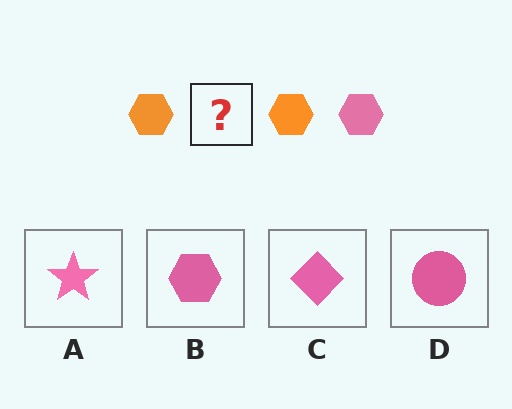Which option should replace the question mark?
Option B.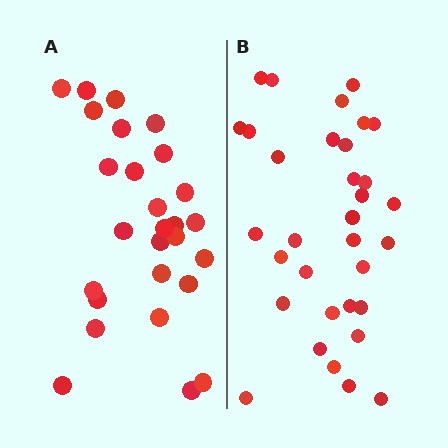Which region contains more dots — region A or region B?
Region B (the right region) has more dots.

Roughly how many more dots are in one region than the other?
Region B has about 6 more dots than region A.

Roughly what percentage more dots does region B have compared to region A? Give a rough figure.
About 20% more.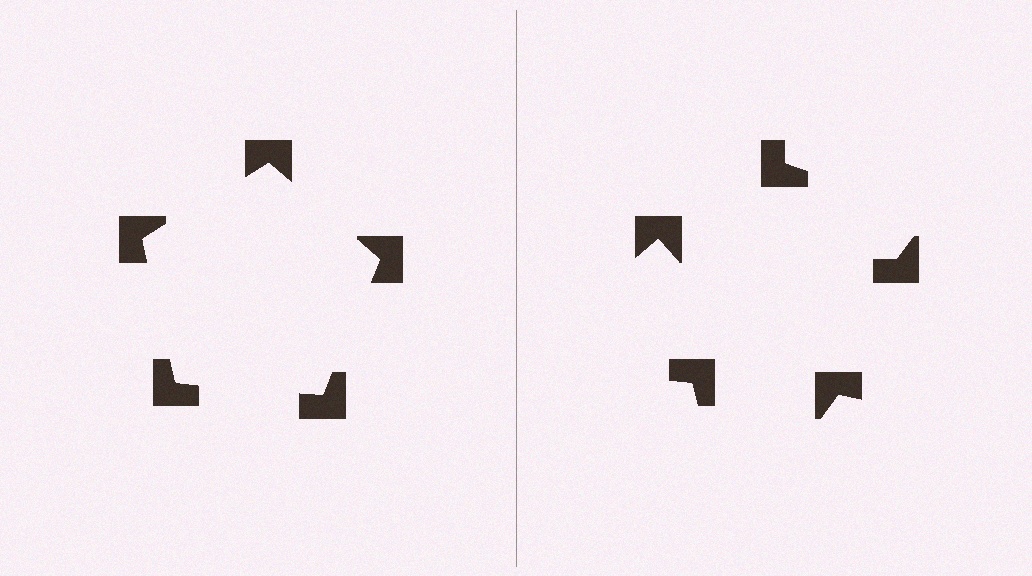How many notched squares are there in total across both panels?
10 — 5 on each side.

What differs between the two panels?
The notched squares are positioned identically on both sides; only the wedge orientations differ. On the left they align to a pentagon; on the right they are misaligned.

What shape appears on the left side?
An illusory pentagon.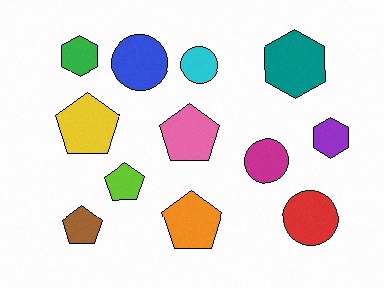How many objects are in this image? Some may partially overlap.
There are 12 objects.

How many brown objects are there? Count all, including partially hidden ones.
There is 1 brown object.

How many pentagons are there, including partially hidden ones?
There are 5 pentagons.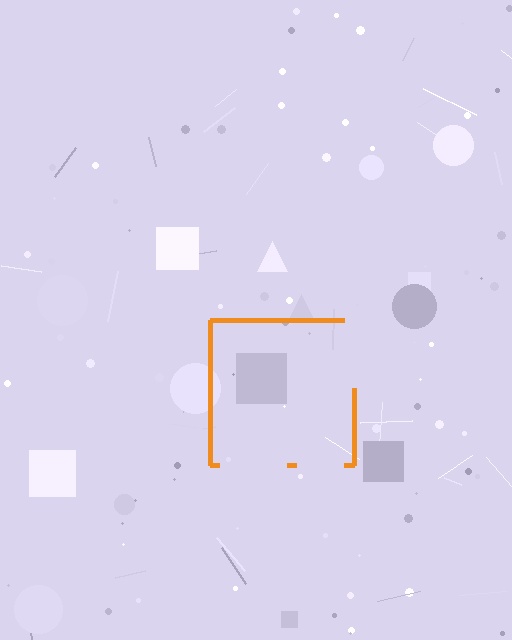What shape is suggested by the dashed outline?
The dashed outline suggests a square.